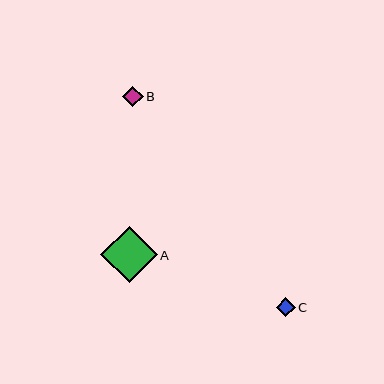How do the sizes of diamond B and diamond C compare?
Diamond B and diamond C are approximately the same size.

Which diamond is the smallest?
Diamond C is the smallest with a size of approximately 19 pixels.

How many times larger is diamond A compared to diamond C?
Diamond A is approximately 3.0 times the size of diamond C.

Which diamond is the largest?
Diamond A is the largest with a size of approximately 56 pixels.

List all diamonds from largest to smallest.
From largest to smallest: A, B, C.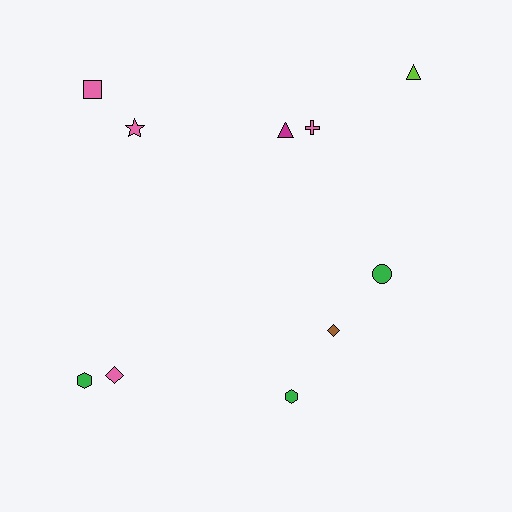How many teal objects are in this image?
There are no teal objects.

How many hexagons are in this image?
There are 2 hexagons.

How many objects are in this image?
There are 10 objects.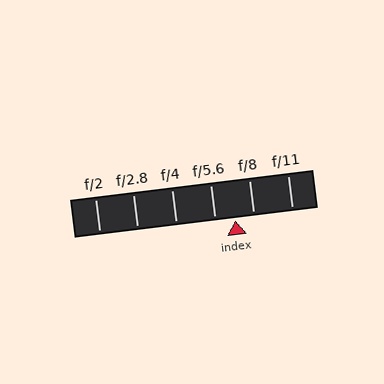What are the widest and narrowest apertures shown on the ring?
The widest aperture shown is f/2 and the narrowest is f/11.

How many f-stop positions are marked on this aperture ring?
There are 6 f-stop positions marked.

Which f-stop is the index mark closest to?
The index mark is closest to f/8.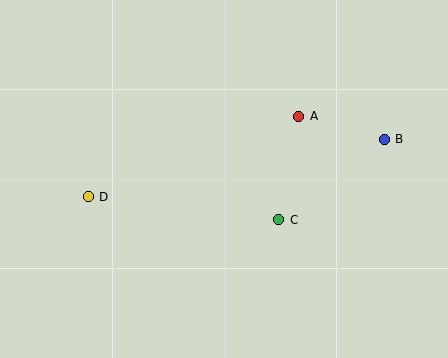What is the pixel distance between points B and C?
The distance between B and C is 132 pixels.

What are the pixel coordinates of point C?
Point C is at (279, 220).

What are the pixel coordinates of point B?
Point B is at (384, 139).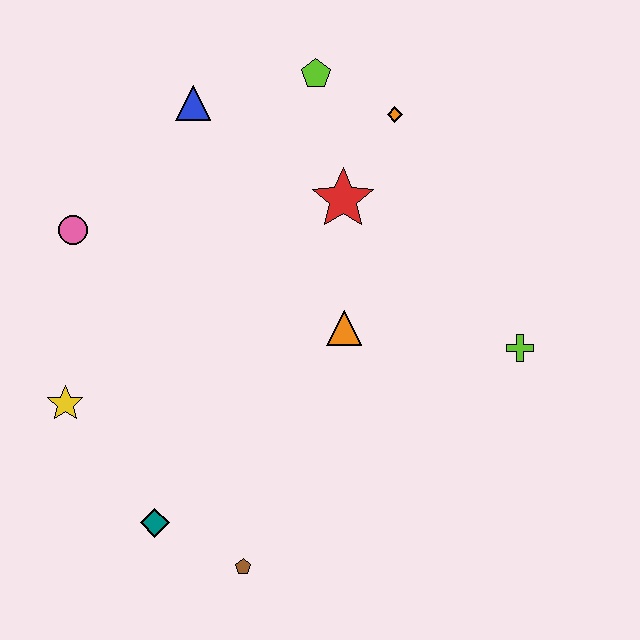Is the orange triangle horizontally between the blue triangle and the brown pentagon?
No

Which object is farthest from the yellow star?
The lime cross is farthest from the yellow star.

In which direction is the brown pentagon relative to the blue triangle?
The brown pentagon is below the blue triangle.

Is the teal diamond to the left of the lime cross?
Yes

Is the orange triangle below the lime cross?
No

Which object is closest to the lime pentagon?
The orange diamond is closest to the lime pentagon.